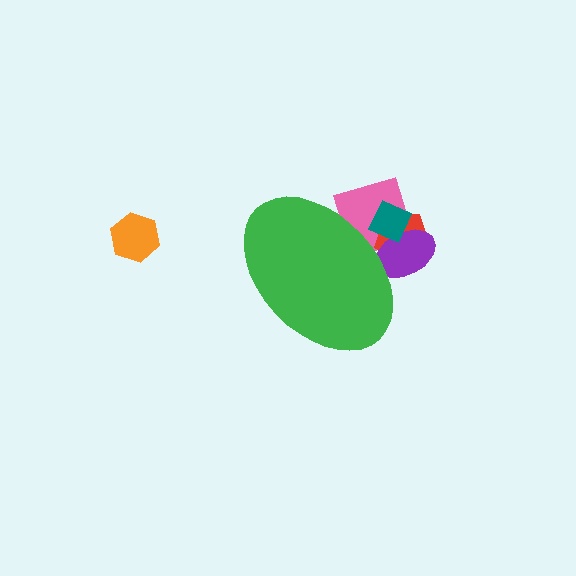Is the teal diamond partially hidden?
Yes, the teal diamond is partially hidden behind the green ellipse.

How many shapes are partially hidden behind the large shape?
4 shapes are partially hidden.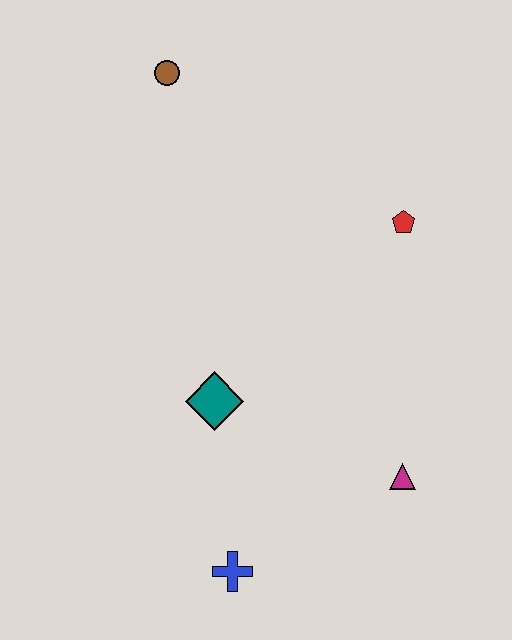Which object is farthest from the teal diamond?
The brown circle is farthest from the teal diamond.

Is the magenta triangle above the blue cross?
Yes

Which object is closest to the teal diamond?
The blue cross is closest to the teal diamond.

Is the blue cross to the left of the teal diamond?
No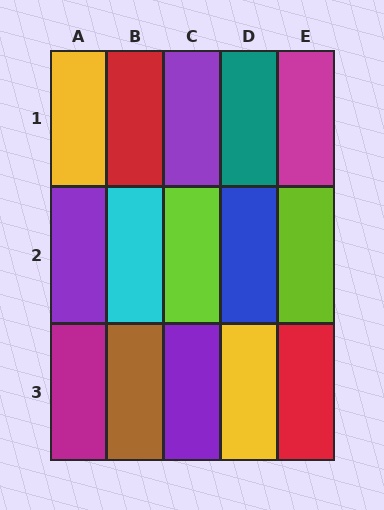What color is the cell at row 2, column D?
Blue.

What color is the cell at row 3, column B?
Brown.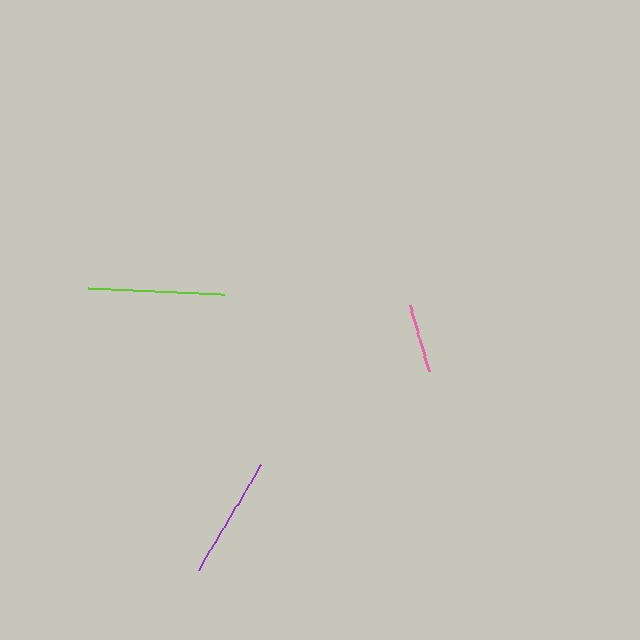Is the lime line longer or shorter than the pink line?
The lime line is longer than the pink line.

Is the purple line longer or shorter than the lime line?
The lime line is longer than the purple line.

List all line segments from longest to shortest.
From longest to shortest: lime, purple, pink.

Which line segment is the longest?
The lime line is the longest at approximately 136 pixels.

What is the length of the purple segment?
The purple segment is approximately 122 pixels long.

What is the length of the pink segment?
The pink segment is approximately 68 pixels long.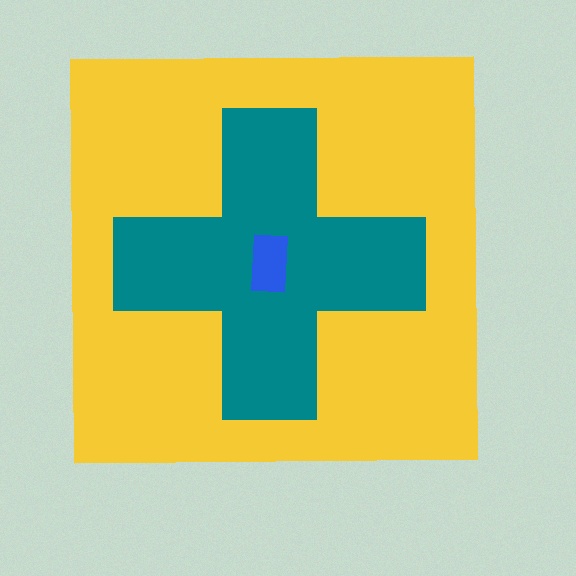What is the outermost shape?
The yellow square.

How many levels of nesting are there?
3.